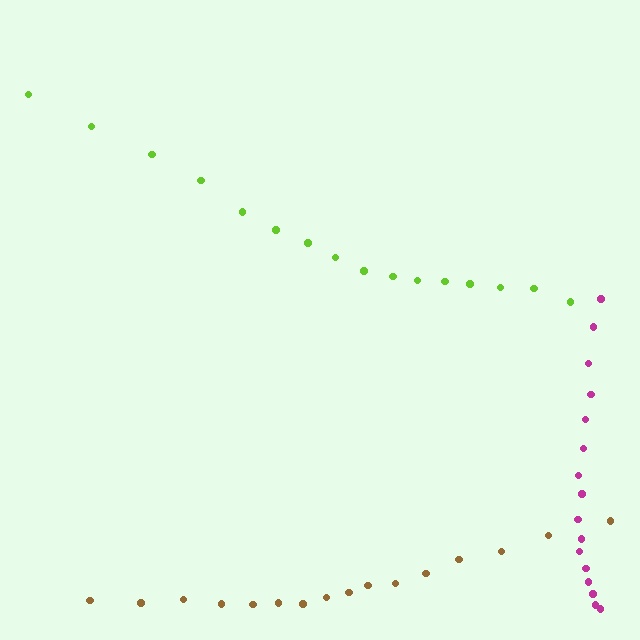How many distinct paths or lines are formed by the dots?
There are 3 distinct paths.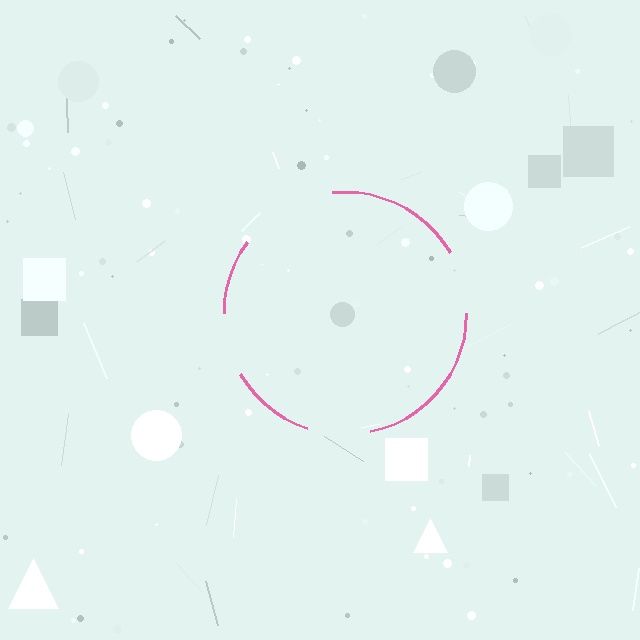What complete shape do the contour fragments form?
The contour fragments form a circle.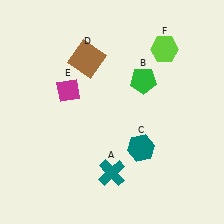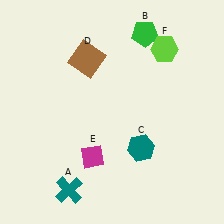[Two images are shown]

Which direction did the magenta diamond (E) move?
The magenta diamond (E) moved down.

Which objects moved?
The objects that moved are: the teal cross (A), the green pentagon (B), the magenta diamond (E).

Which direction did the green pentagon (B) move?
The green pentagon (B) moved up.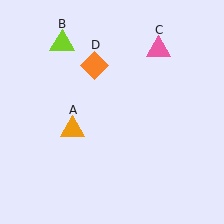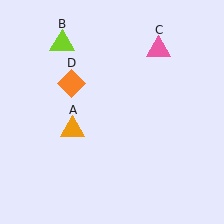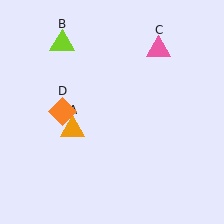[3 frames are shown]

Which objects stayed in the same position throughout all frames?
Orange triangle (object A) and lime triangle (object B) and pink triangle (object C) remained stationary.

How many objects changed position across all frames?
1 object changed position: orange diamond (object D).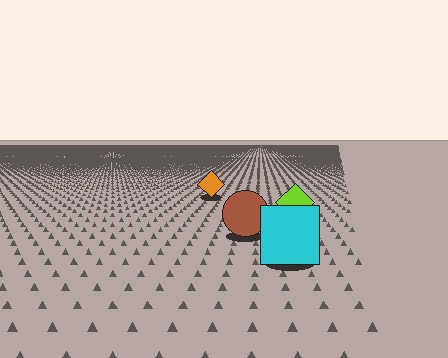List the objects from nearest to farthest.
From nearest to farthest: the cyan square, the brown circle, the lime diamond, the orange diamond.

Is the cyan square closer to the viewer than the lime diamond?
Yes. The cyan square is closer — you can tell from the texture gradient: the ground texture is coarser near it.